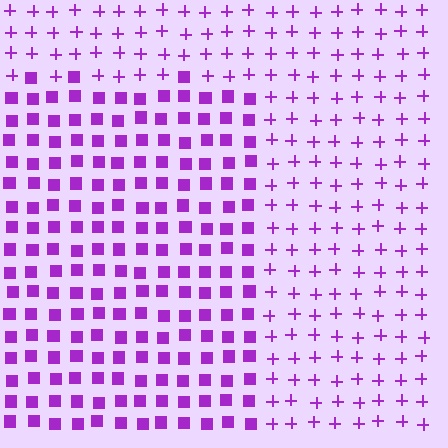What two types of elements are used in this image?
The image uses squares inside the rectangle region and plus signs outside it.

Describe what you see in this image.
The image is filled with small purple elements arranged in a uniform grid. A rectangle-shaped region contains squares, while the surrounding area contains plus signs. The boundary is defined purely by the change in element shape.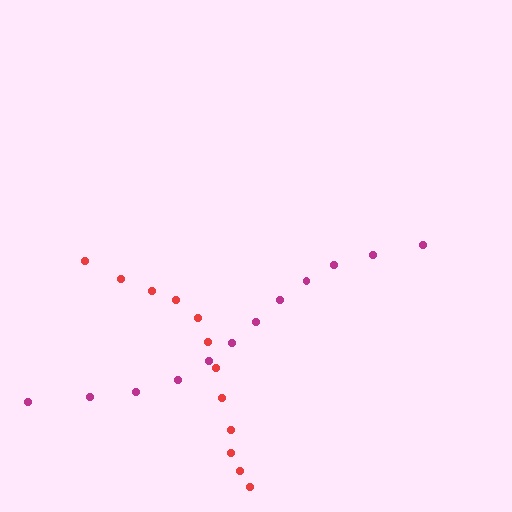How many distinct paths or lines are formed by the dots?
There are 2 distinct paths.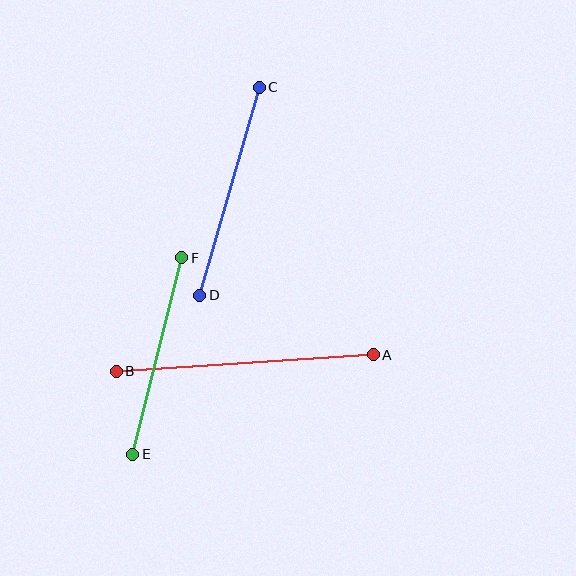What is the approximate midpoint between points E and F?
The midpoint is at approximately (157, 356) pixels.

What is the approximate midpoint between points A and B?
The midpoint is at approximately (245, 363) pixels.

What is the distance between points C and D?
The distance is approximately 216 pixels.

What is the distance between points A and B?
The distance is approximately 258 pixels.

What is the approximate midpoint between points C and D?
The midpoint is at approximately (229, 191) pixels.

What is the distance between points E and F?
The distance is approximately 203 pixels.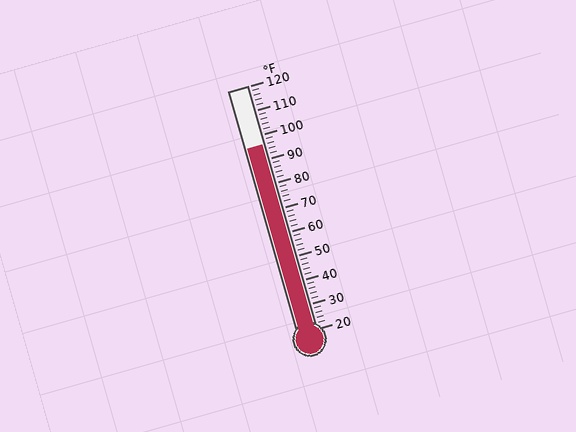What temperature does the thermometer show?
The thermometer shows approximately 96°F.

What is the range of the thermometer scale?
The thermometer scale ranges from 20°F to 120°F.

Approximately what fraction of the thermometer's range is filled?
The thermometer is filled to approximately 75% of its range.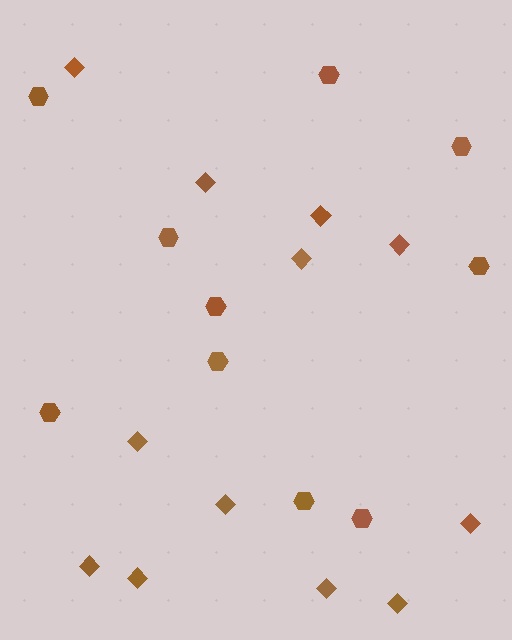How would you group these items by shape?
There are 2 groups: one group of hexagons (10) and one group of diamonds (12).